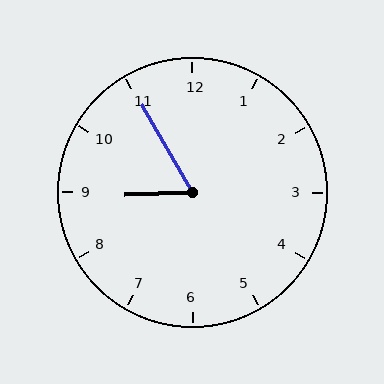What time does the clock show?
8:55.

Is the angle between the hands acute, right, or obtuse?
It is acute.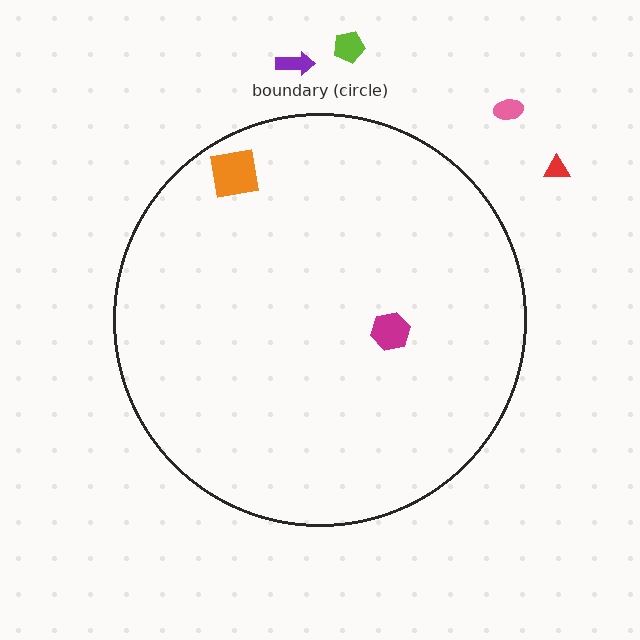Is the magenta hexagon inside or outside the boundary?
Inside.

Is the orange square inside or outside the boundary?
Inside.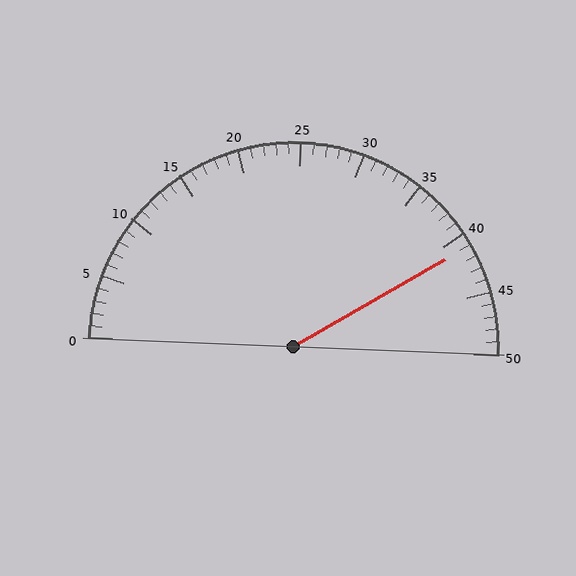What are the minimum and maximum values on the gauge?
The gauge ranges from 0 to 50.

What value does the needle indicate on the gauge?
The needle indicates approximately 41.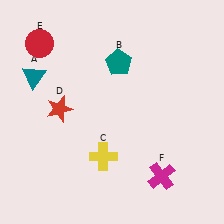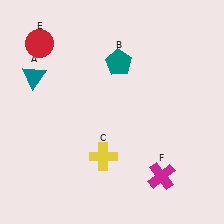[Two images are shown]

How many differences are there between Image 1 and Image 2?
There is 1 difference between the two images.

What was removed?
The red star (D) was removed in Image 2.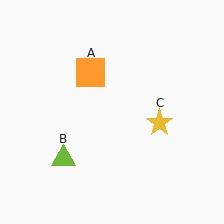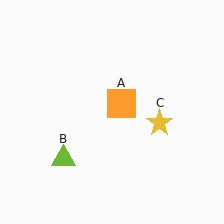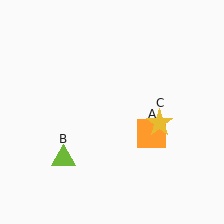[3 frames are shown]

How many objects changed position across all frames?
1 object changed position: orange square (object A).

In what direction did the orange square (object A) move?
The orange square (object A) moved down and to the right.